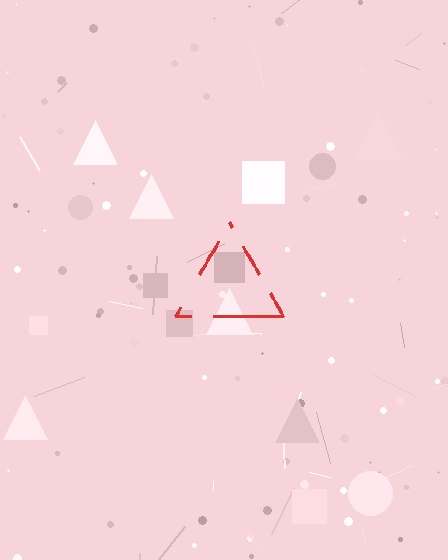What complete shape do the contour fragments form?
The contour fragments form a triangle.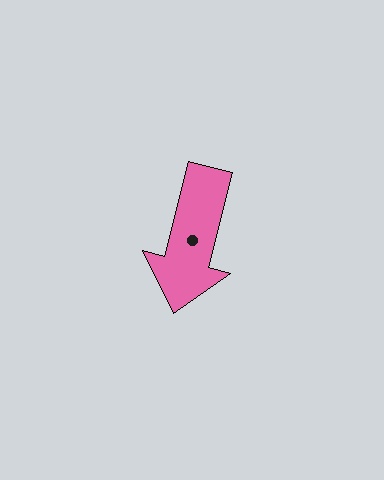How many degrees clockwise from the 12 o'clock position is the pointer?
Approximately 194 degrees.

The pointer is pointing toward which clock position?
Roughly 6 o'clock.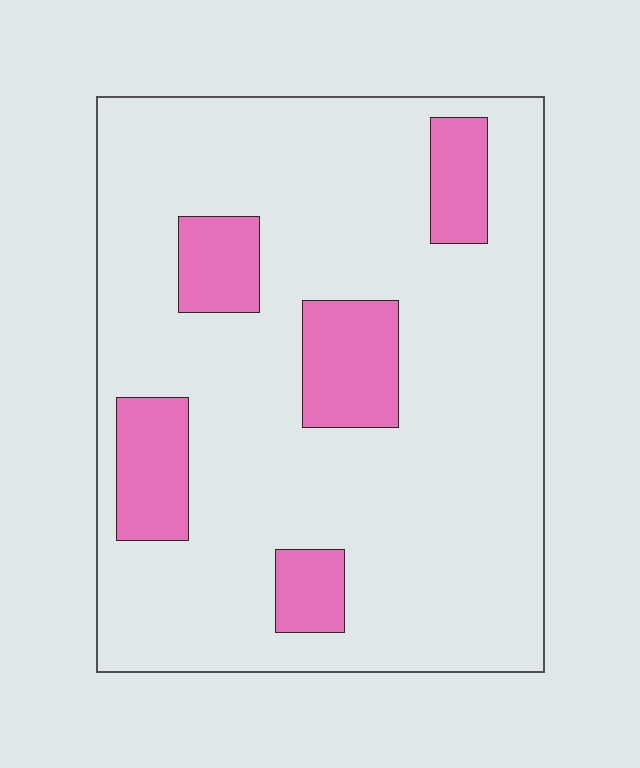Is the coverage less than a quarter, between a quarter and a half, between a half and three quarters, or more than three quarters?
Less than a quarter.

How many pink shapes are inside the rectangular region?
5.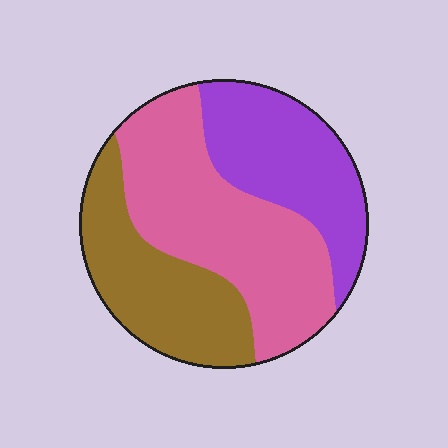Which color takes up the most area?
Pink, at roughly 45%.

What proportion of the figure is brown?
Brown covers roughly 30% of the figure.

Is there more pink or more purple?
Pink.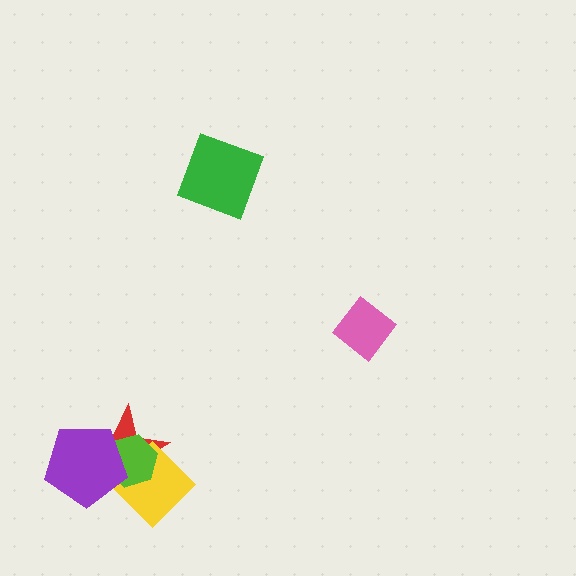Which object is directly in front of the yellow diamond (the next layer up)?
The lime hexagon is directly in front of the yellow diamond.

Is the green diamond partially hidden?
No, no other shape covers it.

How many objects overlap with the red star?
3 objects overlap with the red star.